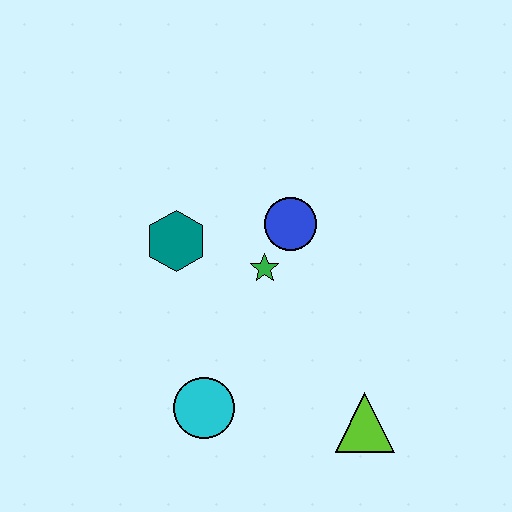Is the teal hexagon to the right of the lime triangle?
No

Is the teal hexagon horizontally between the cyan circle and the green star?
No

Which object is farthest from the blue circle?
The lime triangle is farthest from the blue circle.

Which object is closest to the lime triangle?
The cyan circle is closest to the lime triangle.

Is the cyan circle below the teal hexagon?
Yes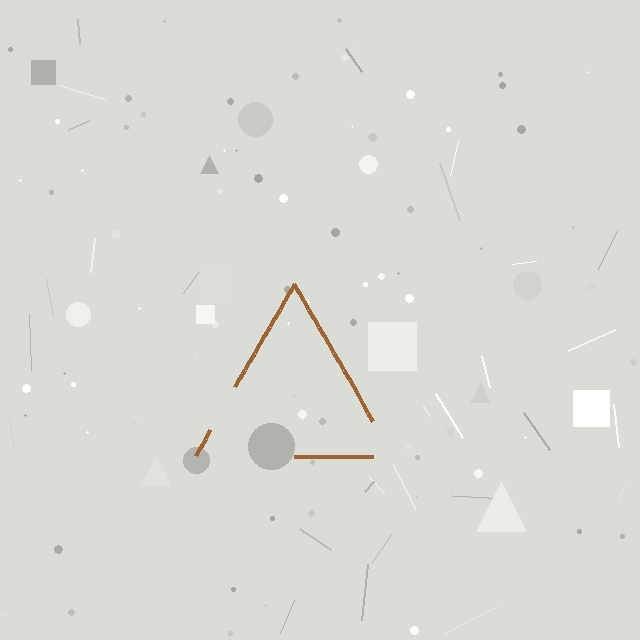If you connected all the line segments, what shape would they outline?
They would outline a triangle.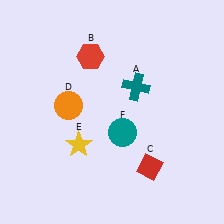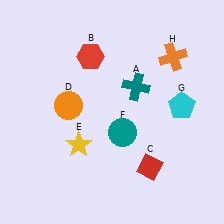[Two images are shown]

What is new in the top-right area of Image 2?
A cyan pentagon (G) was added in the top-right area of Image 2.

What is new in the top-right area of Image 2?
An orange cross (H) was added in the top-right area of Image 2.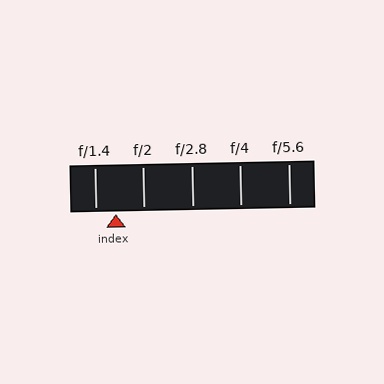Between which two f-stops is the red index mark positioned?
The index mark is between f/1.4 and f/2.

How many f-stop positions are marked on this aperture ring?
There are 5 f-stop positions marked.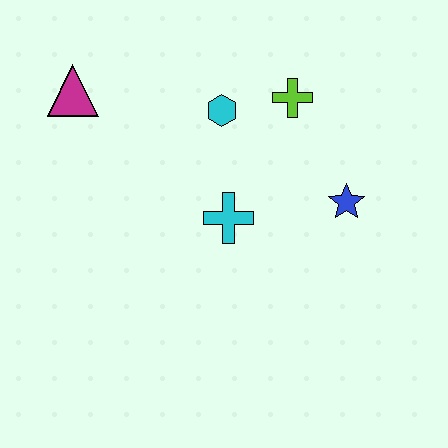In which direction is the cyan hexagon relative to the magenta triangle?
The cyan hexagon is to the right of the magenta triangle.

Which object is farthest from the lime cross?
The magenta triangle is farthest from the lime cross.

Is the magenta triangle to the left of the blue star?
Yes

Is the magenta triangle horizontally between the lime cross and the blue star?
No